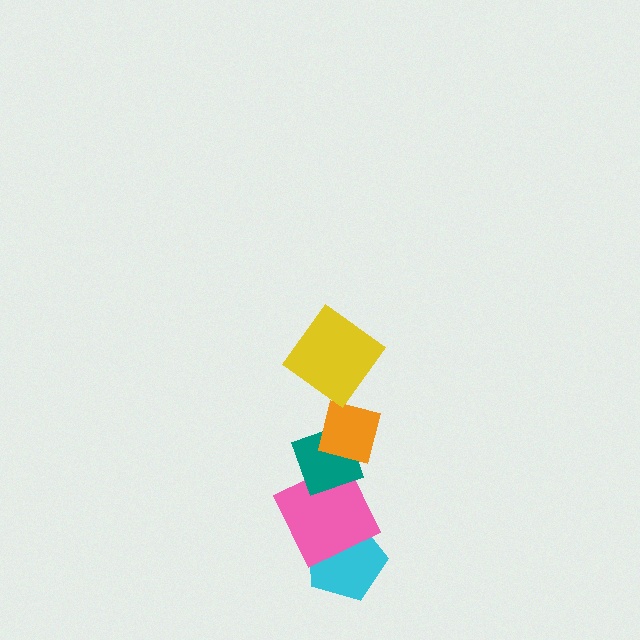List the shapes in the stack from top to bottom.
From top to bottom: the yellow diamond, the orange square, the teal diamond, the pink square, the cyan pentagon.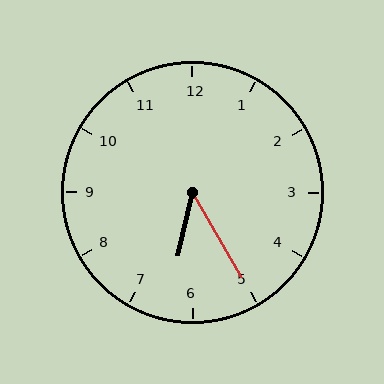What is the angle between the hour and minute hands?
Approximately 42 degrees.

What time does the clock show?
6:25.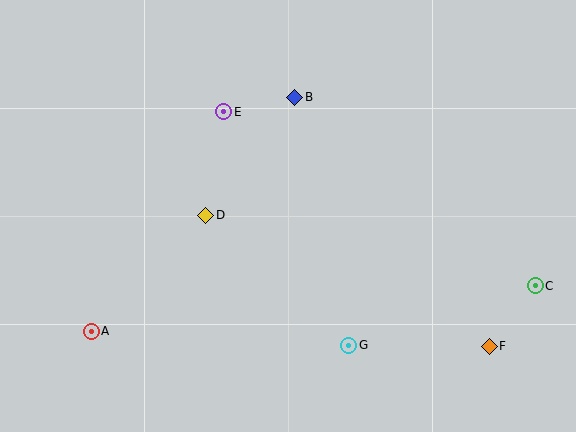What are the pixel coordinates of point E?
Point E is at (224, 112).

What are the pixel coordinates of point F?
Point F is at (489, 346).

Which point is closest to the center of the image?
Point D at (206, 215) is closest to the center.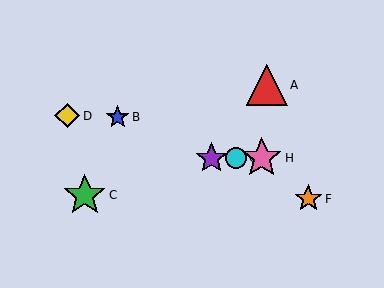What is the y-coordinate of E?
Object E is at y≈158.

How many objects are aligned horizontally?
3 objects (E, G, H) are aligned horizontally.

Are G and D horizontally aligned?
No, G is at y≈158 and D is at y≈116.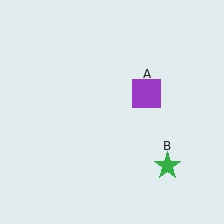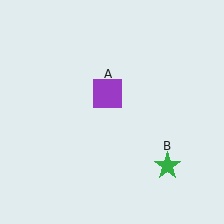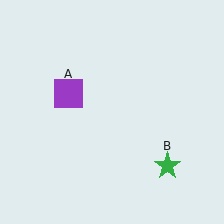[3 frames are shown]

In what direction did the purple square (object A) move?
The purple square (object A) moved left.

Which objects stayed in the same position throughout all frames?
Green star (object B) remained stationary.